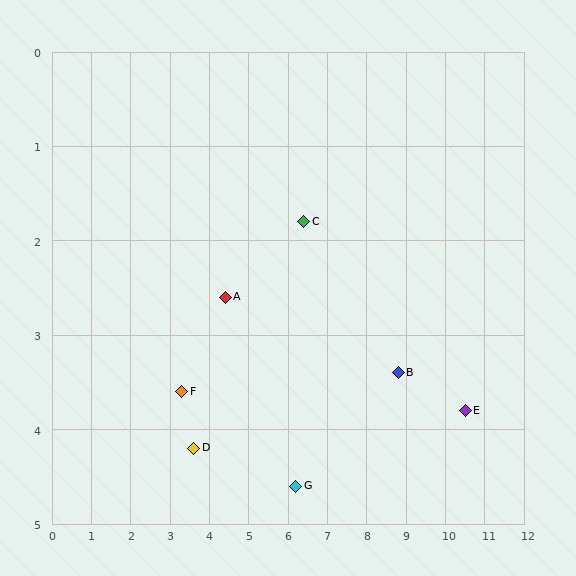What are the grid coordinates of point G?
Point G is at approximately (6.2, 4.6).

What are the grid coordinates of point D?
Point D is at approximately (3.6, 4.2).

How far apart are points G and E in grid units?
Points G and E are about 4.4 grid units apart.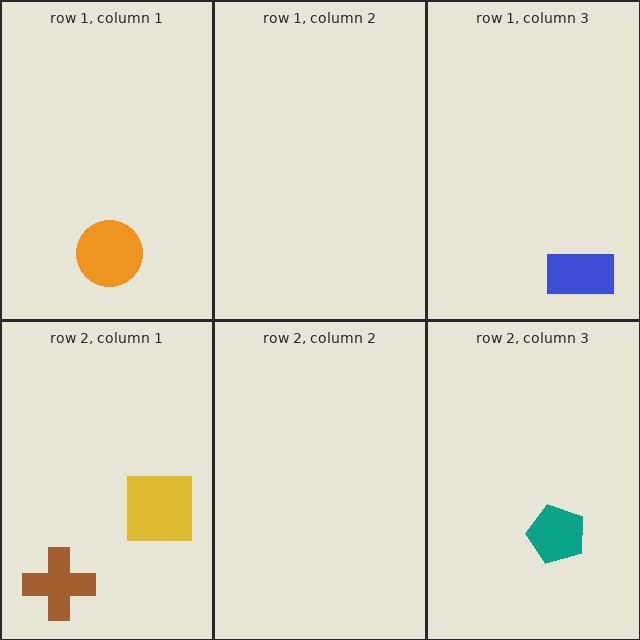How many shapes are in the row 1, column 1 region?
1.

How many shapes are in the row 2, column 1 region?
2.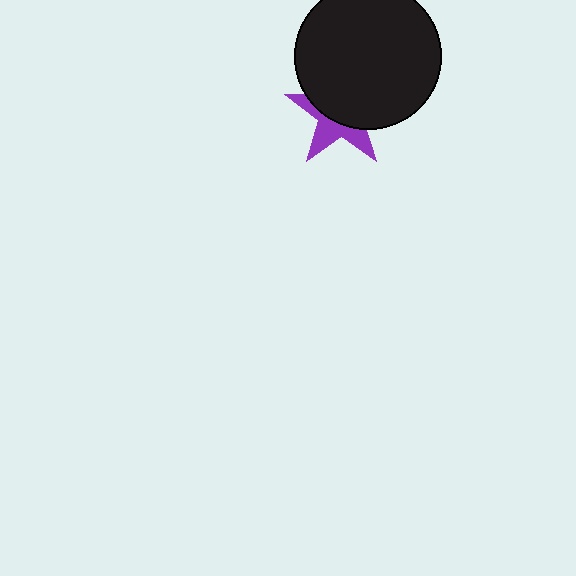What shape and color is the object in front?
The object in front is a black circle.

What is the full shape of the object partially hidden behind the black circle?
The partially hidden object is a purple star.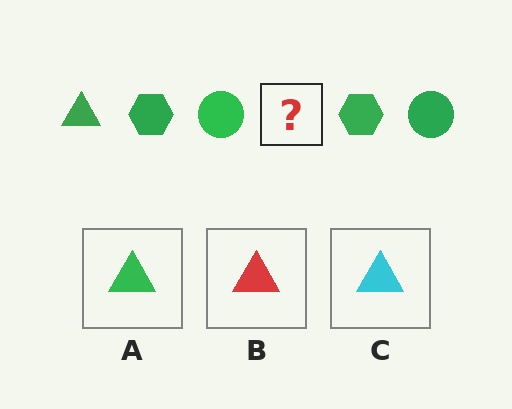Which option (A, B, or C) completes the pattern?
A.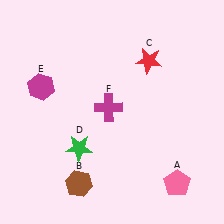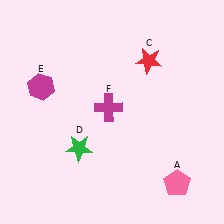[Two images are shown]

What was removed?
The brown hexagon (B) was removed in Image 2.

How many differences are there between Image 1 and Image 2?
There is 1 difference between the two images.